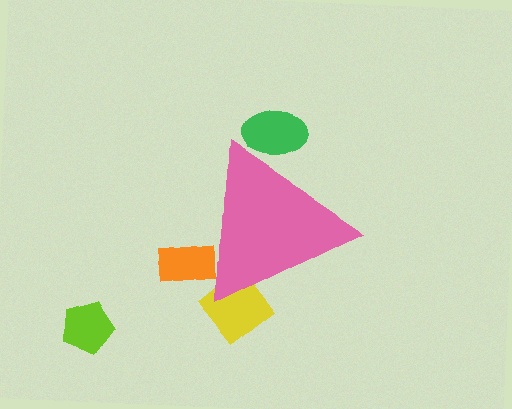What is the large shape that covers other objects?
A pink triangle.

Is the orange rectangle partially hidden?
Yes, the orange rectangle is partially hidden behind the pink triangle.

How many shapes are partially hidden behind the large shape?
3 shapes are partially hidden.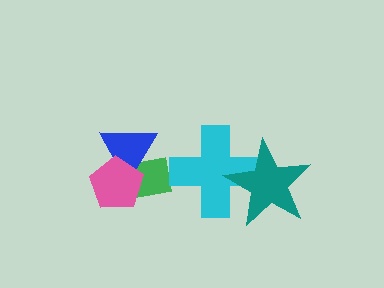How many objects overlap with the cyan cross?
1 object overlaps with the cyan cross.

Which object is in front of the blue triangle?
The pink pentagon is in front of the blue triangle.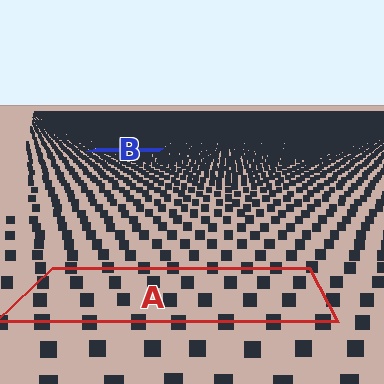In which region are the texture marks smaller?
The texture marks are smaller in region B, because it is farther away.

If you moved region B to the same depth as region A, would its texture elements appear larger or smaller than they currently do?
They would appear larger. At a closer depth, the same texture elements are projected at a bigger on-screen size.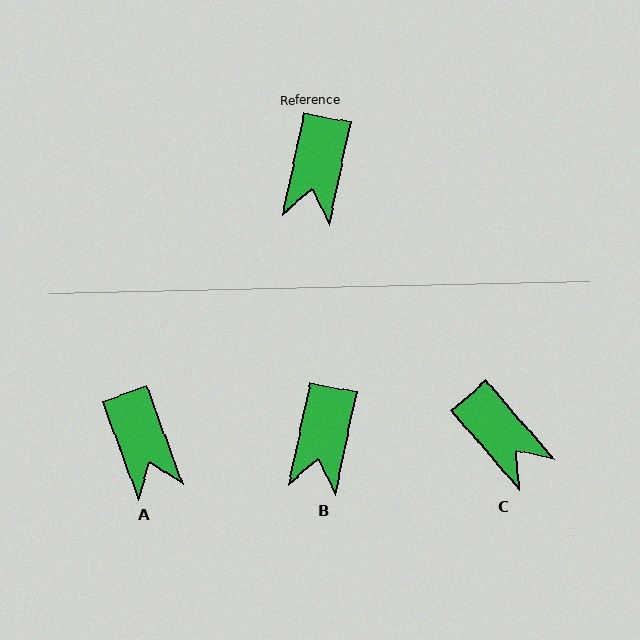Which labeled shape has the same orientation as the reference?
B.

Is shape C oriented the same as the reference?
No, it is off by about 53 degrees.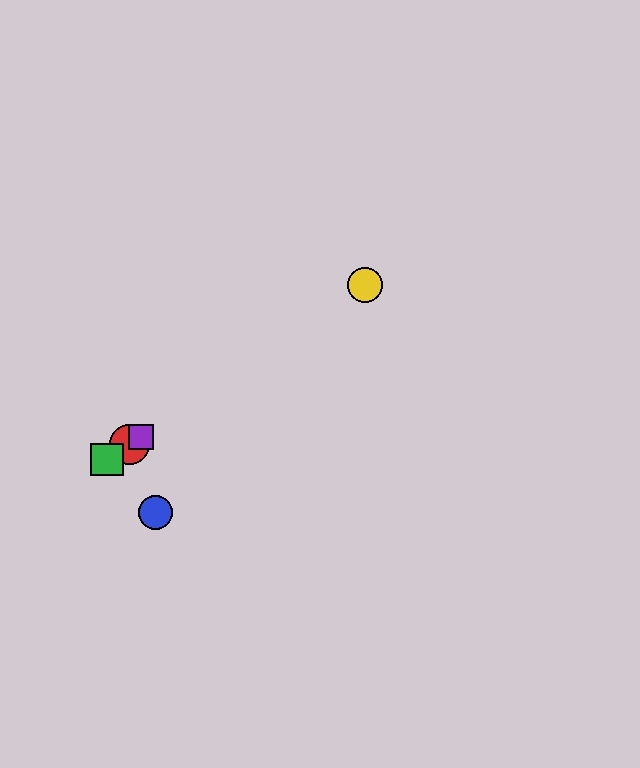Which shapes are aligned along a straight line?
The red circle, the green square, the yellow circle, the purple square are aligned along a straight line.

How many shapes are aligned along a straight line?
4 shapes (the red circle, the green square, the yellow circle, the purple square) are aligned along a straight line.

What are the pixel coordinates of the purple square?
The purple square is at (141, 437).